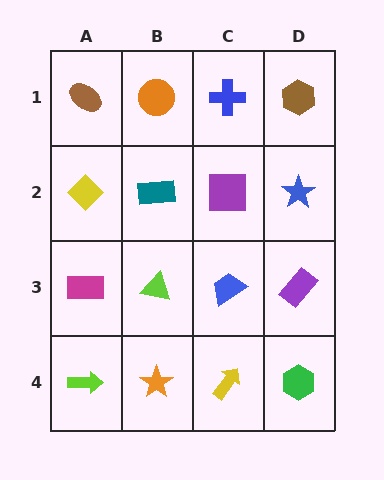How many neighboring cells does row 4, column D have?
2.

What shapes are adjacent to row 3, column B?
A teal rectangle (row 2, column B), an orange star (row 4, column B), a magenta rectangle (row 3, column A), a blue trapezoid (row 3, column C).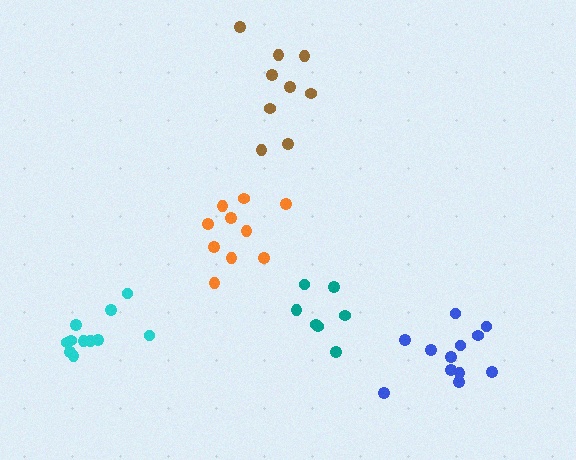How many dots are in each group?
Group 1: 11 dots, Group 2: 9 dots, Group 3: 10 dots, Group 4: 12 dots, Group 5: 7 dots (49 total).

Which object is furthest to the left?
The cyan cluster is leftmost.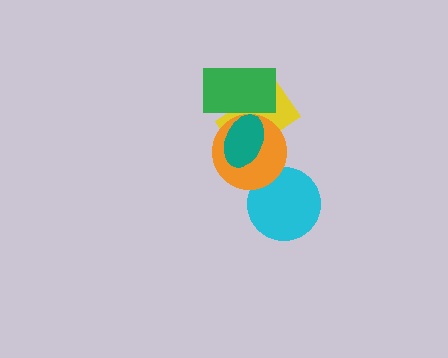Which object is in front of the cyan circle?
The orange circle is in front of the cyan circle.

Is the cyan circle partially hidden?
Yes, it is partially covered by another shape.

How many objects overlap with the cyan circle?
1 object overlaps with the cyan circle.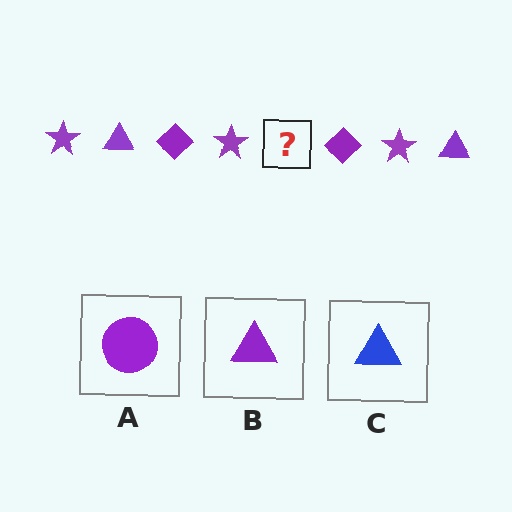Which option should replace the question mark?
Option B.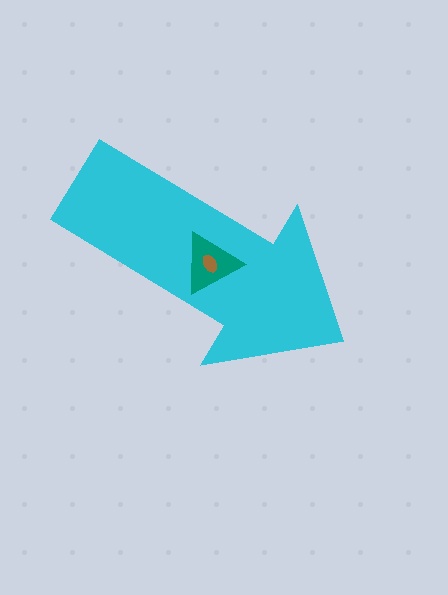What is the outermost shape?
The cyan arrow.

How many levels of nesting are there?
3.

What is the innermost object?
The brown ellipse.